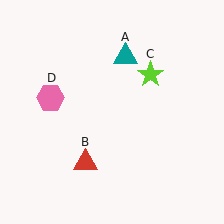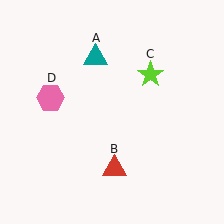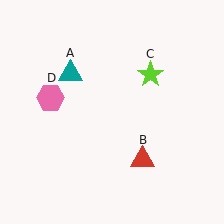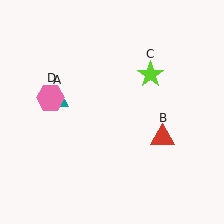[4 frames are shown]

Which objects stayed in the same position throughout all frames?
Lime star (object C) and pink hexagon (object D) remained stationary.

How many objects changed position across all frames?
2 objects changed position: teal triangle (object A), red triangle (object B).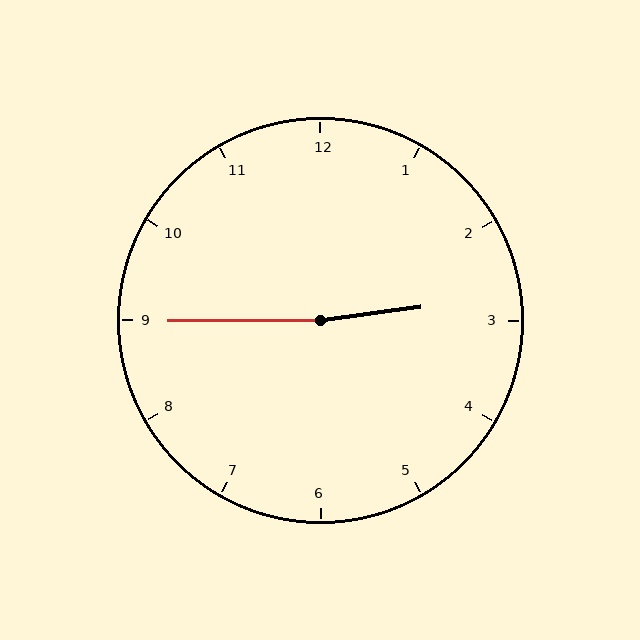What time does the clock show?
2:45.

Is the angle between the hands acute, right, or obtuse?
It is obtuse.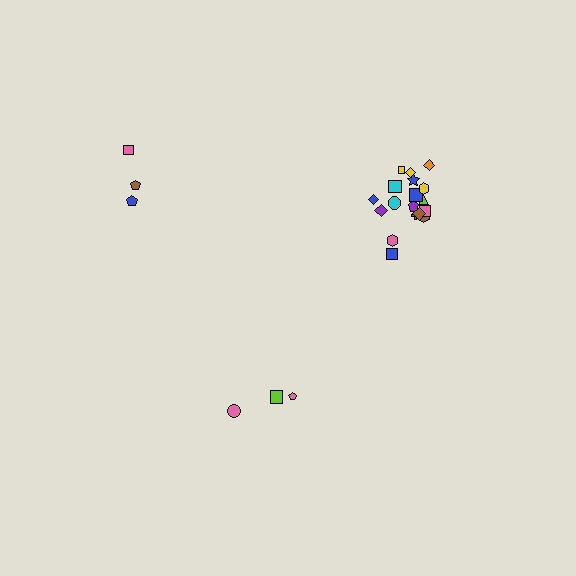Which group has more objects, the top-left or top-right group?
The top-right group.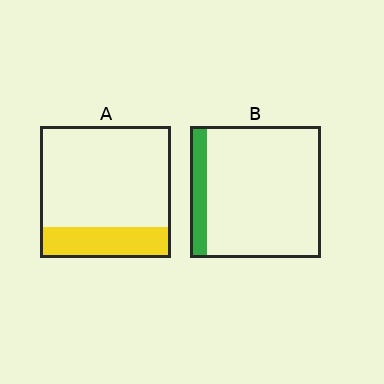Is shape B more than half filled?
No.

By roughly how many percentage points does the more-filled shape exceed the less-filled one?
By roughly 10 percentage points (A over B).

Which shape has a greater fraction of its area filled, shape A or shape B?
Shape A.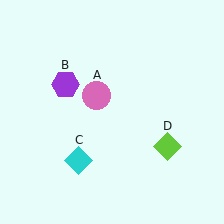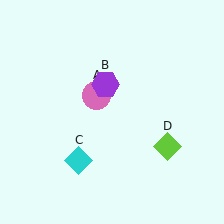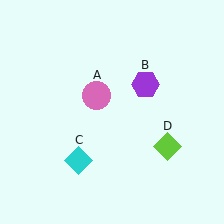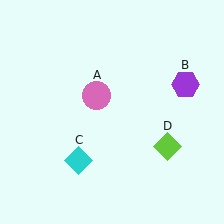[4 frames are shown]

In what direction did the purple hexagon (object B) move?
The purple hexagon (object B) moved right.